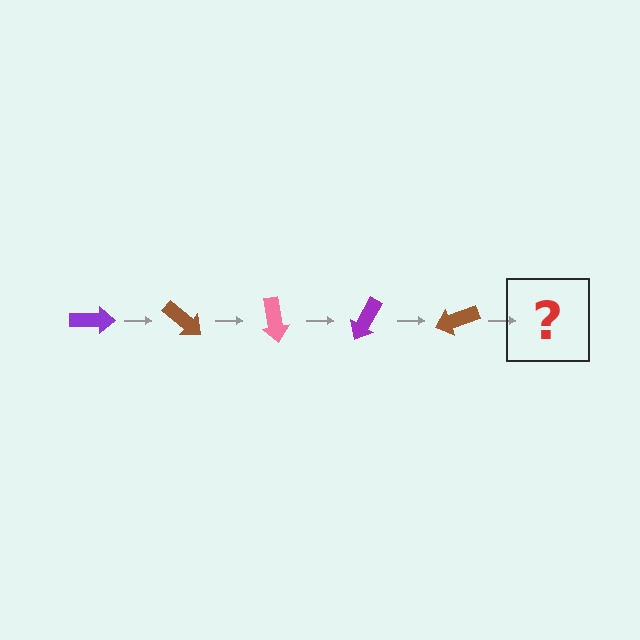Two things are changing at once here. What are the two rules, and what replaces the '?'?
The two rules are that it rotates 40 degrees each step and the color cycles through purple, brown, and pink. The '?' should be a pink arrow, rotated 200 degrees from the start.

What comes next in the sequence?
The next element should be a pink arrow, rotated 200 degrees from the start.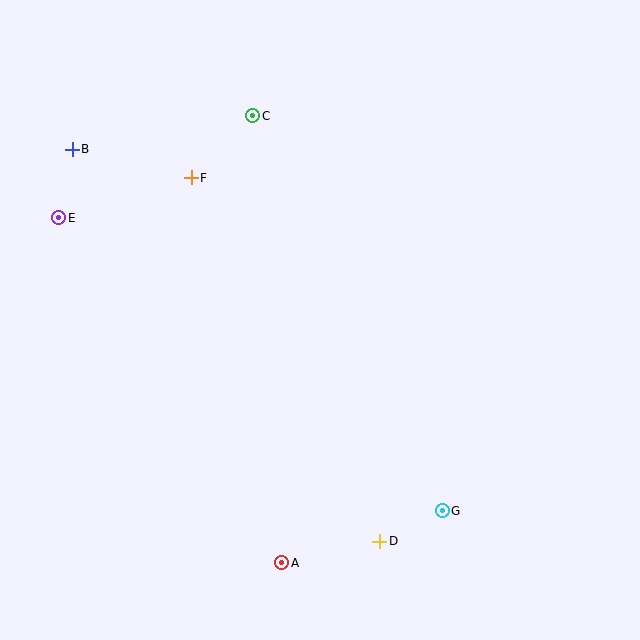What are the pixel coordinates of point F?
Point F is at (191, 178).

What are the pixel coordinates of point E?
Point E is at (59, 218).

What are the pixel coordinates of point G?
Point G is at (442, 511).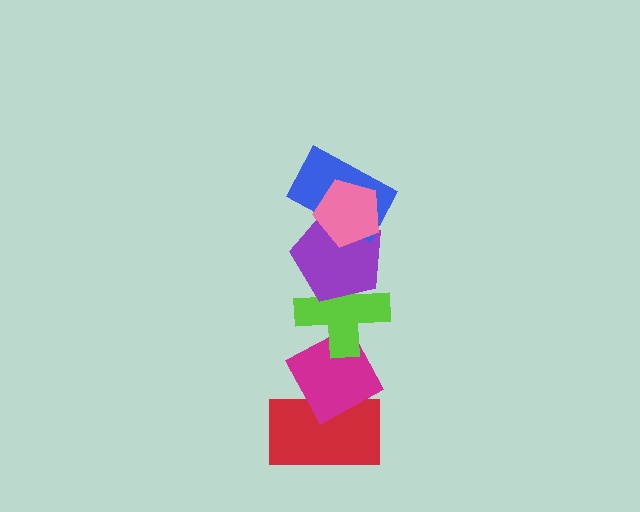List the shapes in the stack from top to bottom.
From top to bottom: the pink pentagon, the blue rectangle, the purple pentagon, the lime cross, the magenta diamond, the red rectangle.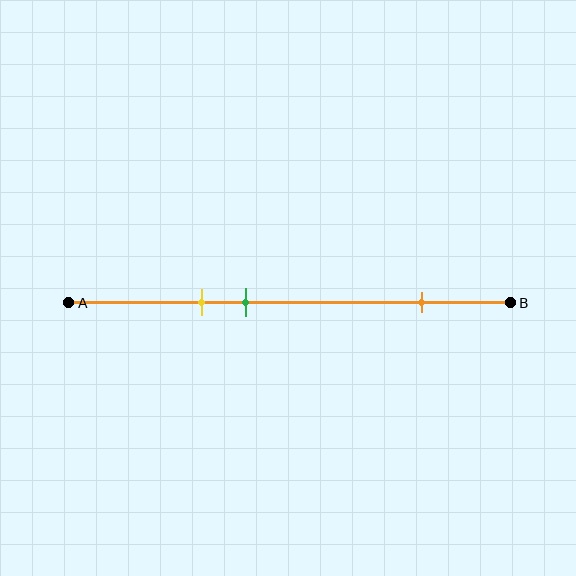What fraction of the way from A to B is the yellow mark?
The yellow mark is approximately 30% (0.3) of the way from A to B.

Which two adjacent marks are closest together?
The yellow and green marks are the closest adjacent pair.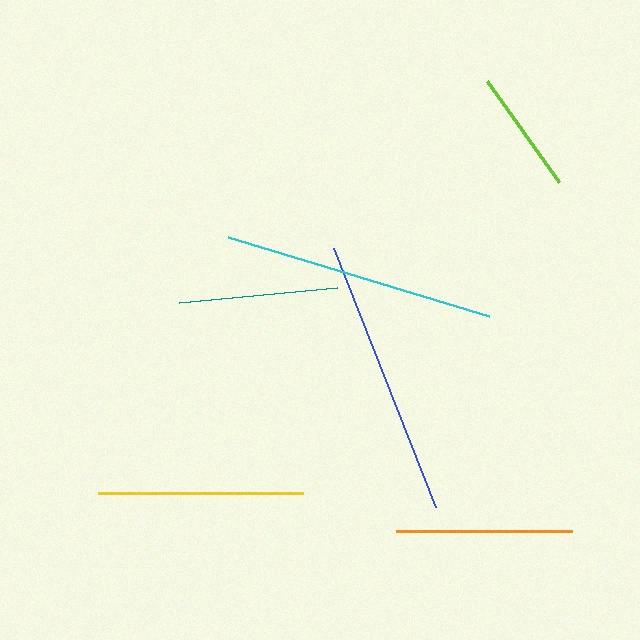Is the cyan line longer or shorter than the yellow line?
The cyan line is longer than the yellow line.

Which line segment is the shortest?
The lime line is the shortest at approximately 124 pixels.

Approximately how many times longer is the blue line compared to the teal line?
The blue line is approximately 1.8 times the length of the teal line.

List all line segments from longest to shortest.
From longest to shortest: blue, cyan, yellow, orange, teal, lime.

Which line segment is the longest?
The blue line is the longest at approximately 278 pixels.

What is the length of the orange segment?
The orange segment is approximately 176 pixels long.